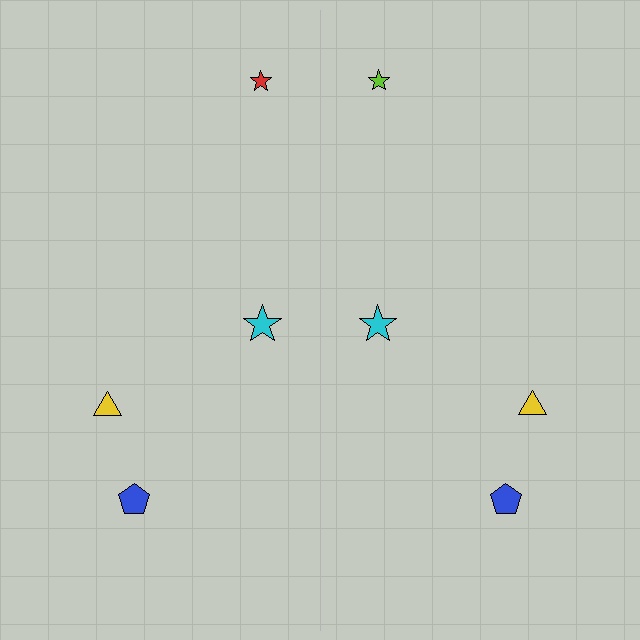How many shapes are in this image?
There are 8 shapes in this image.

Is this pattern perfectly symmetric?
No, the pattern is not perfectly symmetric. The lime star on the right side breaks the symmetry — its mirror counterpart is red.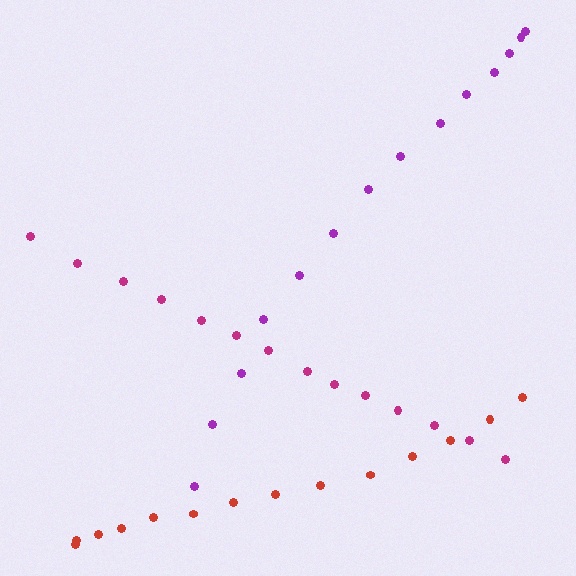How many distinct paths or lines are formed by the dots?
There are 3 distinct paths.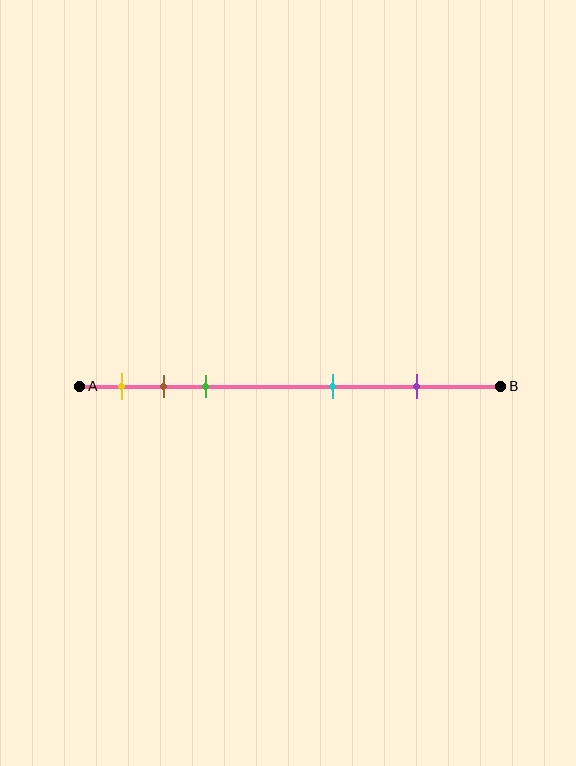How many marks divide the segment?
There are 5 marks dividing the segment.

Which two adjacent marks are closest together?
The brown and green marks are the closest adjacent pair.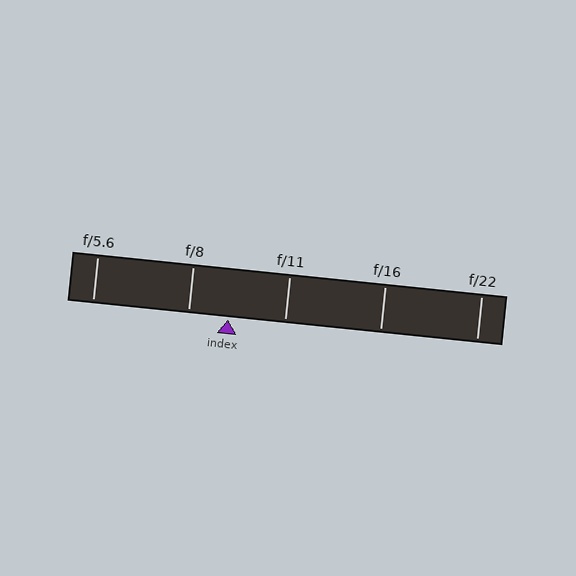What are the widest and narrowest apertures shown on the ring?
The widest aperture shown is f/5.6 and the narrowest is f/22.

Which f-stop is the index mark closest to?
The index mark is closest to f/8.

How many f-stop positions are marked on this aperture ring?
There are 5 f-stop positions marked.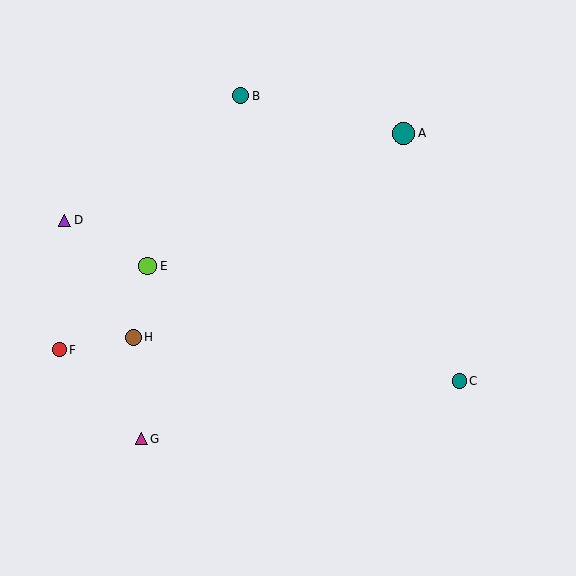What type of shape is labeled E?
Shape E is a lime circle.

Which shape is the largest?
The teal circle (labeled A) is the largest.